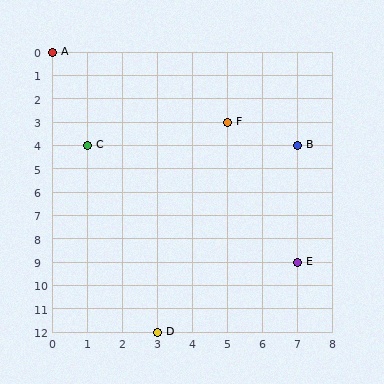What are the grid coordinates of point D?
Point D is at grid coordinates (3, 12).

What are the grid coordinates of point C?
Point C is at grid coordinates (1, 4).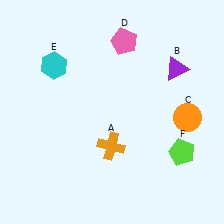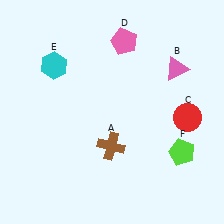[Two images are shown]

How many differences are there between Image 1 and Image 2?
There are 3 differences between the two images.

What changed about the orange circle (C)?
In Image 1, C is orange. In Image 2, it changed to red.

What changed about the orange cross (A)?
In Image 1, A is orange. In Image 2, it changed to brown.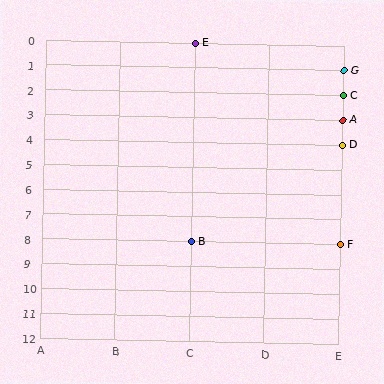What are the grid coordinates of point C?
Point C is at grid coordinates (E, 2).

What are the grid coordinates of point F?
Point F is at grid coordinates (E, 8).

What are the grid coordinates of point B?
Point B is at grid coordinates (C, 8).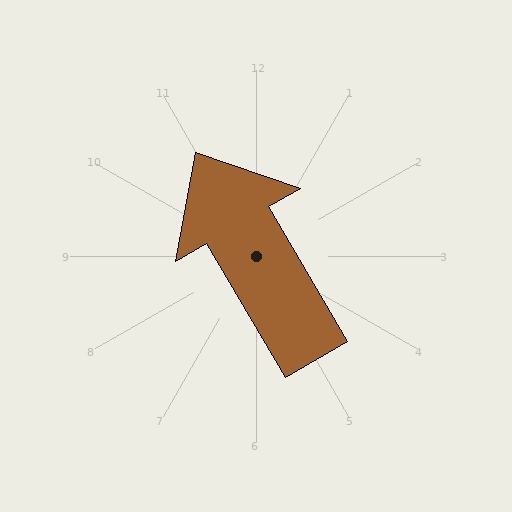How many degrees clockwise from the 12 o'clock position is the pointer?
Approximately 330 degrees.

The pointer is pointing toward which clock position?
Roughly 11 o'clock.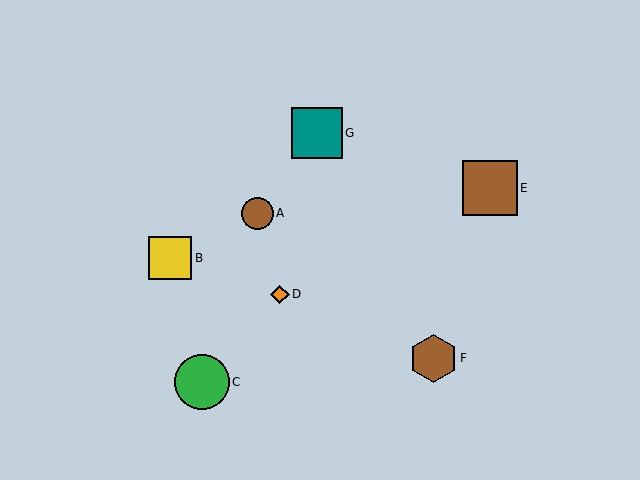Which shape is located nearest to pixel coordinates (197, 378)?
The green circle (labeled C) at (202, 382) is nearest to that location.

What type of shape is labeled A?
Shape A is a brown circle.